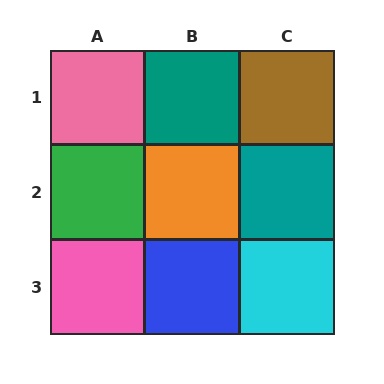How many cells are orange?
1 cell is orange.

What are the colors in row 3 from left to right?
Pink, blue, cyan.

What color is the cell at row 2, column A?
Green.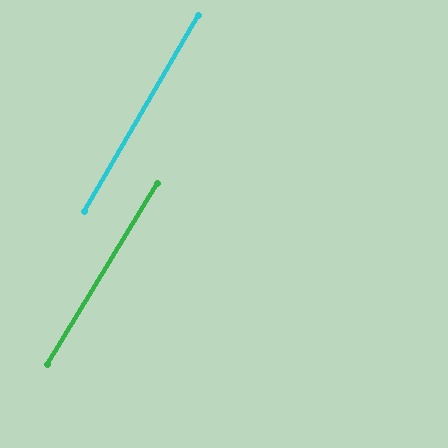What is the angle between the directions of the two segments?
Approximately 1 degree.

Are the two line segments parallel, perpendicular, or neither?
Parallel — their directions differ by only 1.3°.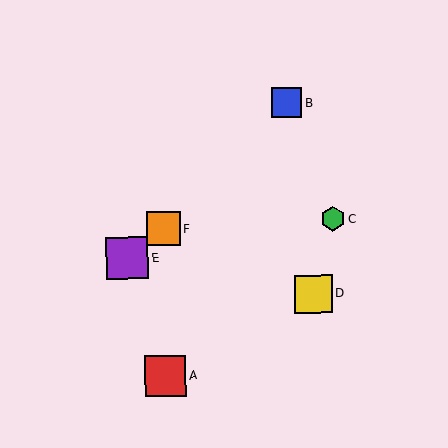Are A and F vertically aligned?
Yes, both are at x≈166.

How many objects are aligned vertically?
2 objects (A, F) are aligned vertically.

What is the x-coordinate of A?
Object A is at x≈166.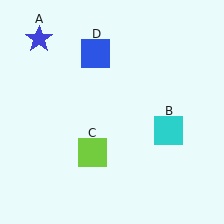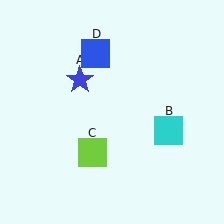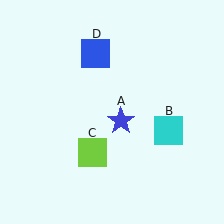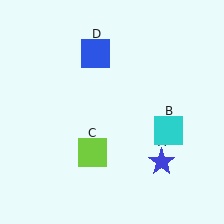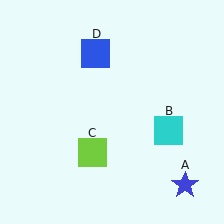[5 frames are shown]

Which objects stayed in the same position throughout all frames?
Cyan square (object B) and lime square (object C) and blue square (object D) remained stationary.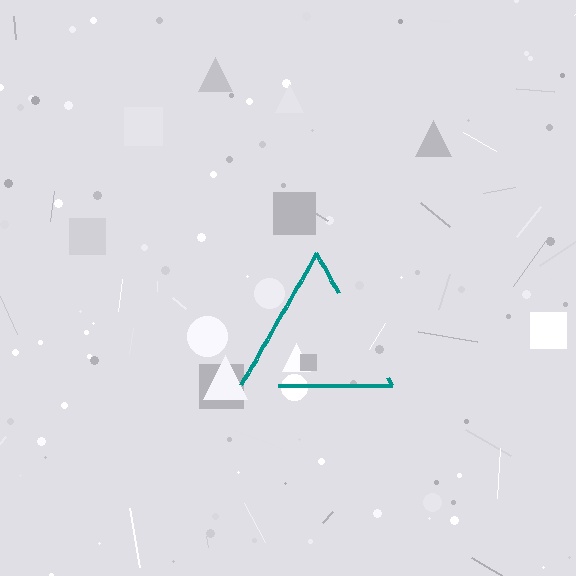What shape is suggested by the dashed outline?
The dashed outline suggests a triangle.